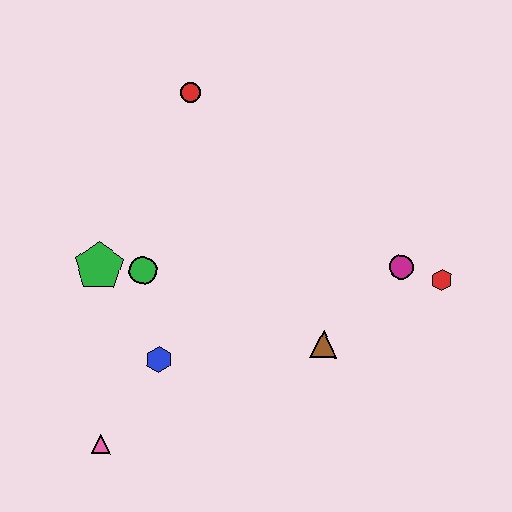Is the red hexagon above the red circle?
No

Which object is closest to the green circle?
The green pentagon is closest to the green circle.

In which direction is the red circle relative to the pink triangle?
The red circle is above the pink triangle.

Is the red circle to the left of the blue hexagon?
No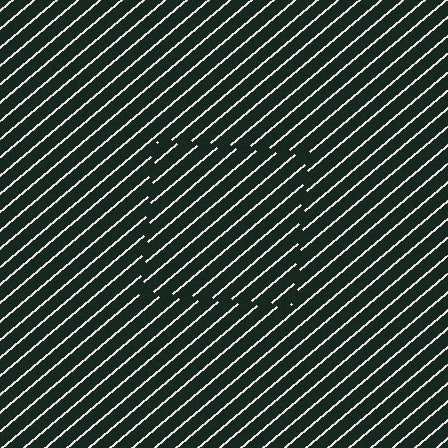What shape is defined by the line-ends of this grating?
An illusory square. The interior of the shape contains the same grating, shifted by half a period — the contour is defined by the phase discontinuity where line-ends from the inner and outer gratings abut.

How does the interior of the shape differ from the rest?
The interior of the shape contains the same grating, shifted by half a period — the contour is defined by the phase discontinuity where line-ends from the inner and outer gratings abut.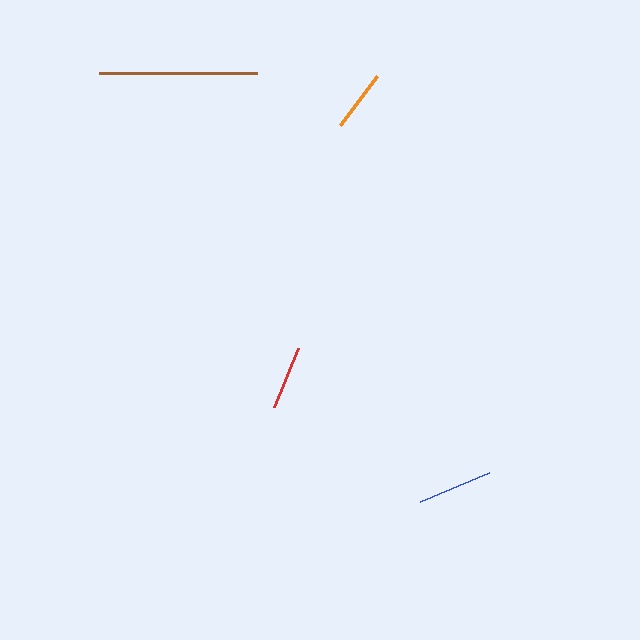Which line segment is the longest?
The brown line is the longest at approximately 158 pixels.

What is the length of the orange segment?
The orange segment is approximately 61 pixels long.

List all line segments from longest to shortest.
From longest to shortest: brown, blue, red, orange.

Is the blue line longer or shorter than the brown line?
The brown line is longer than the blue line.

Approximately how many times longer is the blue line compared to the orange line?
The blue line is approximately 1.2 times the length of the orange line.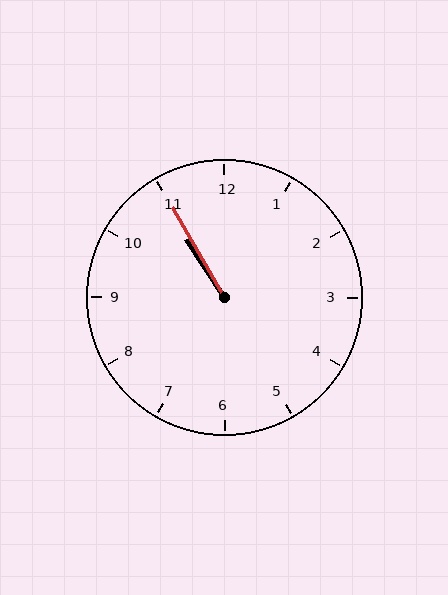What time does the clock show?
10:55.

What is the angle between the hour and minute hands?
Approximately 2 degrees.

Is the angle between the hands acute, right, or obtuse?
It is acute.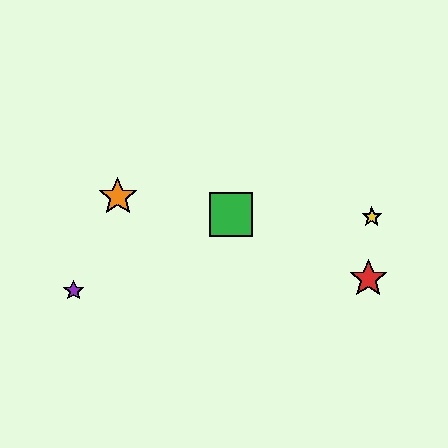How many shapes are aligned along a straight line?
3 shapes (the red star, the blue hexagon, the green square) are aligned along a straight line.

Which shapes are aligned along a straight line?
The red star, the blue hexagon, the green square are aligned along a straight line.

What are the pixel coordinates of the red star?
The red star is at (368, 279).